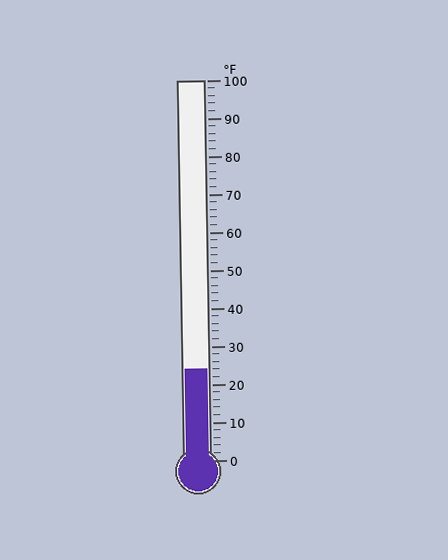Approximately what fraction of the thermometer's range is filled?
The thermometer is filled to approximately 25% of its range.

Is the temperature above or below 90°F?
The temperature is below 90°F.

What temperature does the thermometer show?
The thermometer shows approximately 24°F.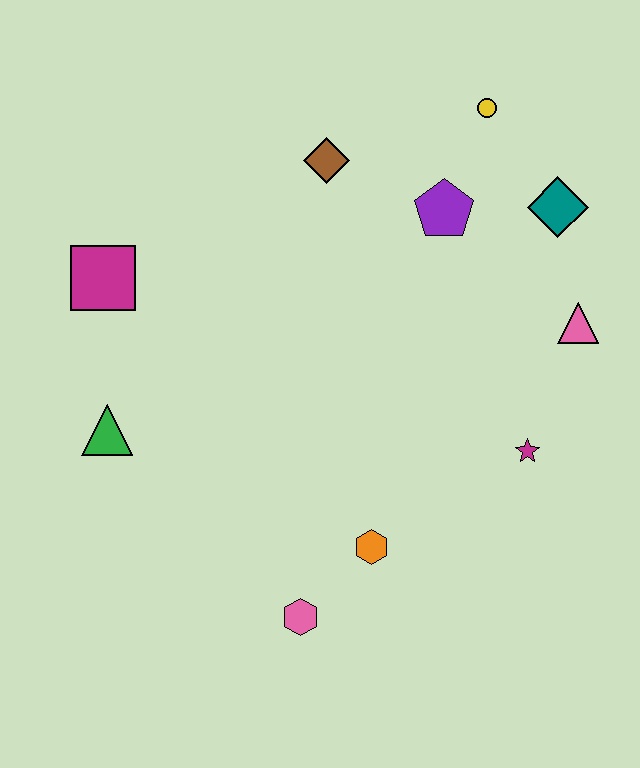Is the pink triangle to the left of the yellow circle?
No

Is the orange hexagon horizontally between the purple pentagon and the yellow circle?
No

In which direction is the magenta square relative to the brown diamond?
The magenta square is to the left of the brown diamond.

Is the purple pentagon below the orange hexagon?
No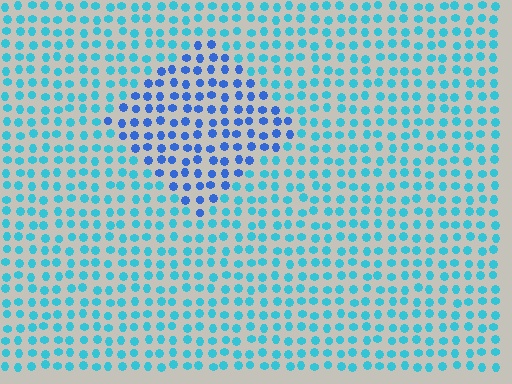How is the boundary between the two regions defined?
The boundary is defined purely by a slight shift in hue (about 34 degrees). Spacing, size, and orientation are identical on both sides.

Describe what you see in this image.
The image is filled with small cyan elements in a uniform arrangement. A diamond-shaped region is visible where the elements are tinted to a slightly different hue, forming a subtle color boundary.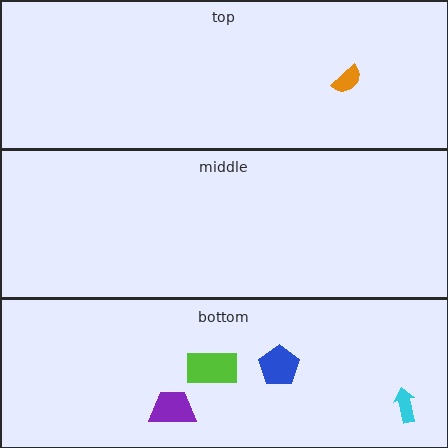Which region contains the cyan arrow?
The bottom region.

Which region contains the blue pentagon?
The bottom region.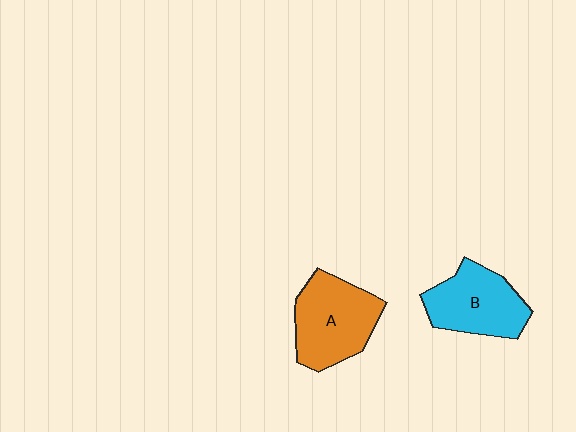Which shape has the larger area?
Shape A (orange).